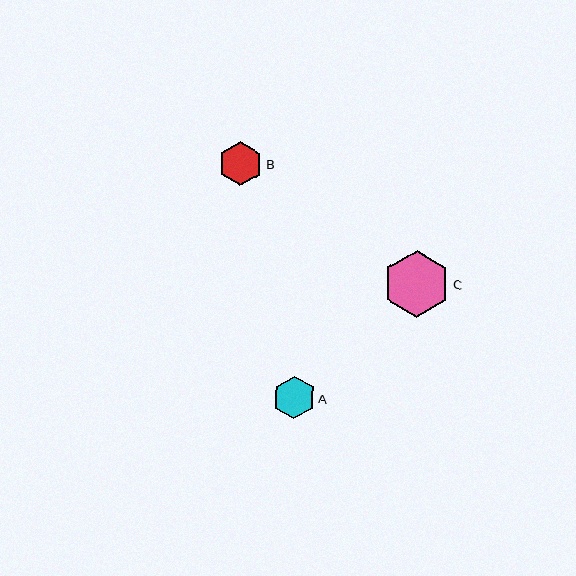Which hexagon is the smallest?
Hexagon A is the smallest with a size of approximately 43 pixels.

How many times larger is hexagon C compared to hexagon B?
Hexagon C is approximately 1.5 times the size of hexagon B.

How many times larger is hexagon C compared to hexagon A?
Hexagon C is approximately 1.6 times the size of hexagon A.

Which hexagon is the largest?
Hexagon C is the largest with a size of approximately 67 pixels.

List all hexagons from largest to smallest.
From largest to smallest: C, B, A.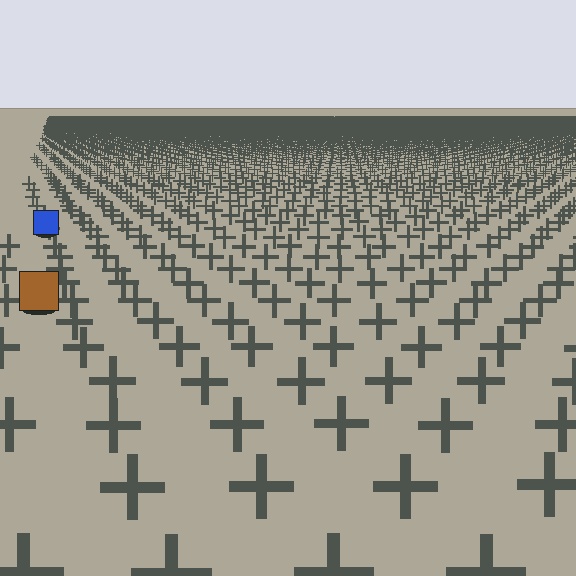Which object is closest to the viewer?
The brown square is closest. The texture marks near it are larger and more spread out.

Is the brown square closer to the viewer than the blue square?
Yes. The brown square is closer — you can tell from the texture gradient: the ground texture is coarser near it.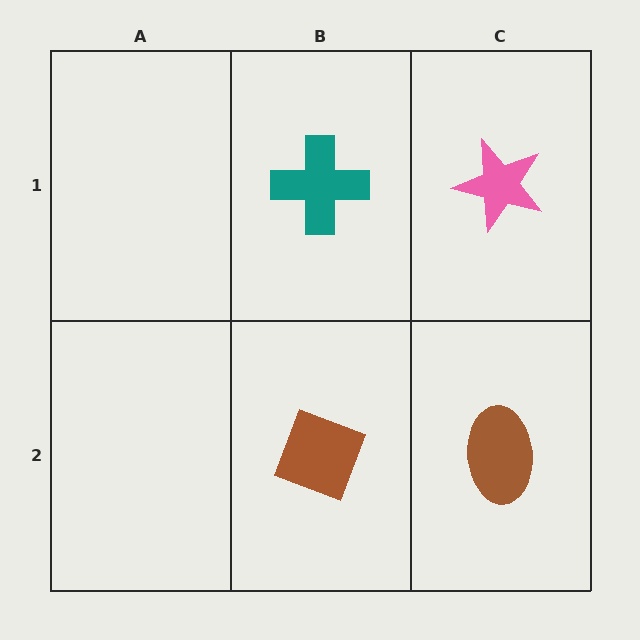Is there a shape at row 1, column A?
No, that cell is empty.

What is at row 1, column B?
A teal cross.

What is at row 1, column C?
A pink star.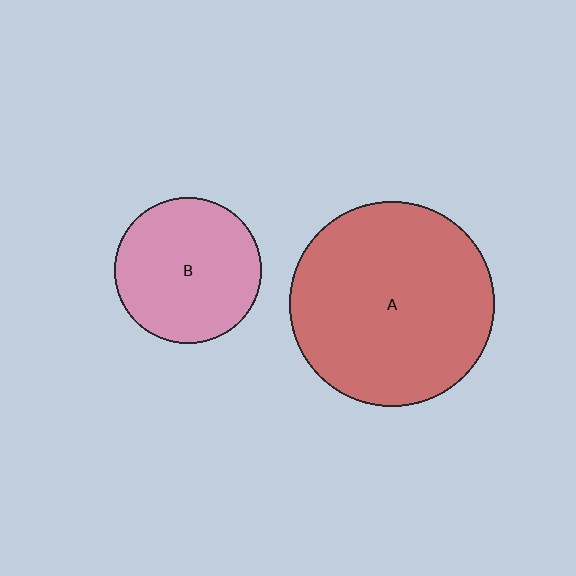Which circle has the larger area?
Circle A (red).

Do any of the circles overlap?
No, none of the circles overlap.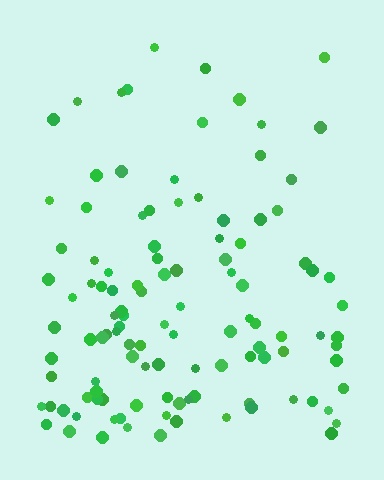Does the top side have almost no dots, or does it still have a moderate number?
Still a moderate number, just noticeably fewer than the bottom.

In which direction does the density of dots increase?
From top to bottom, with the bottom side densest.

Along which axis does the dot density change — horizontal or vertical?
Vertical.